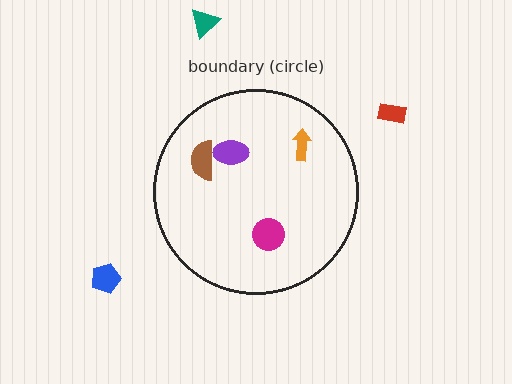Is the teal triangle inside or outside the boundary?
Outside.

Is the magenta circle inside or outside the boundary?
Inside.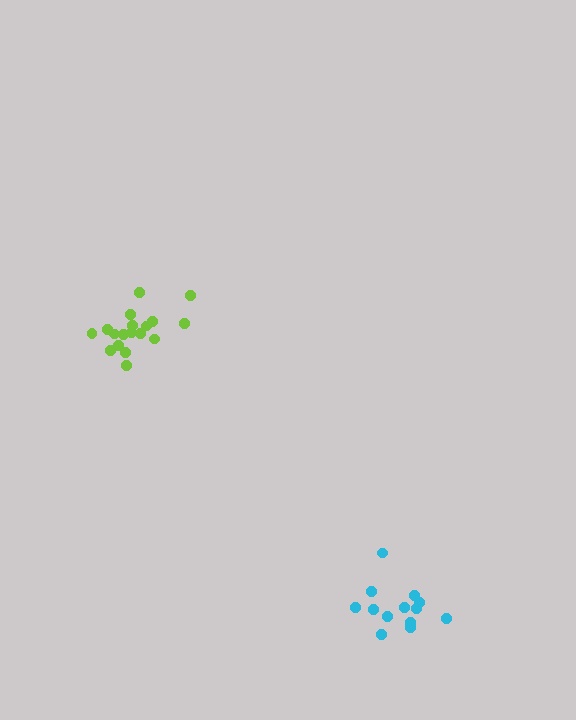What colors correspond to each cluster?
The clusters are colored: cyan, lime.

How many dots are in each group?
Group 1: 13 dots, Group 2: 18 dots (31 total).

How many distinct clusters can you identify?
There are 2 distinct clusters.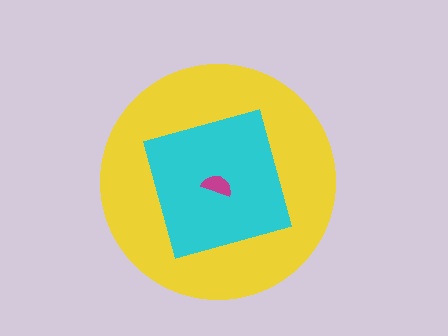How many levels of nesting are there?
3.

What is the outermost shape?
The yellow circle.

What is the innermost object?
The magenta semicircle.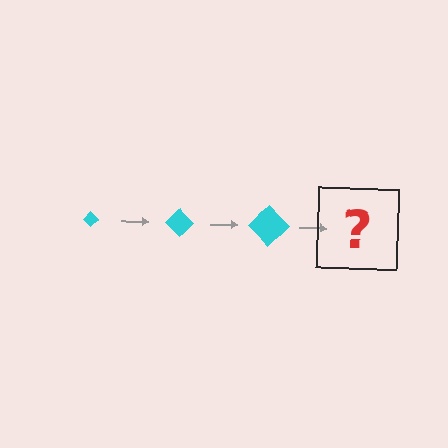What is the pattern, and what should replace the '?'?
The pattern is that the diamond gets progressively larger each step. The '?' should be a cyan diamond, larger than the previous one.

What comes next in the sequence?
The next element should be a cyan diamond, larger than the previous one.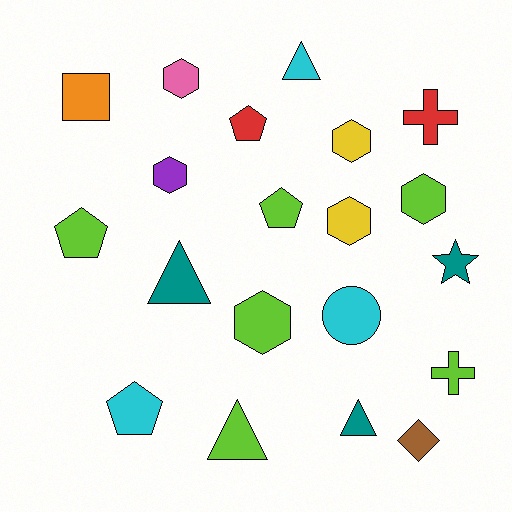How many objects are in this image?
There are 20 objects.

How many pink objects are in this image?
There is 1 pink object.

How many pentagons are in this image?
There are 4 pentagons.